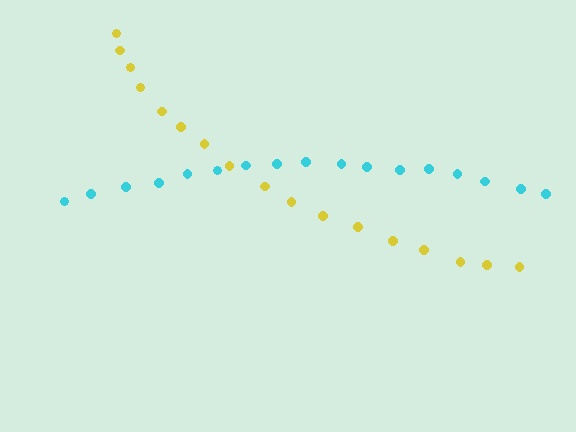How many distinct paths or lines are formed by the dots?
There are 2 distinct paths.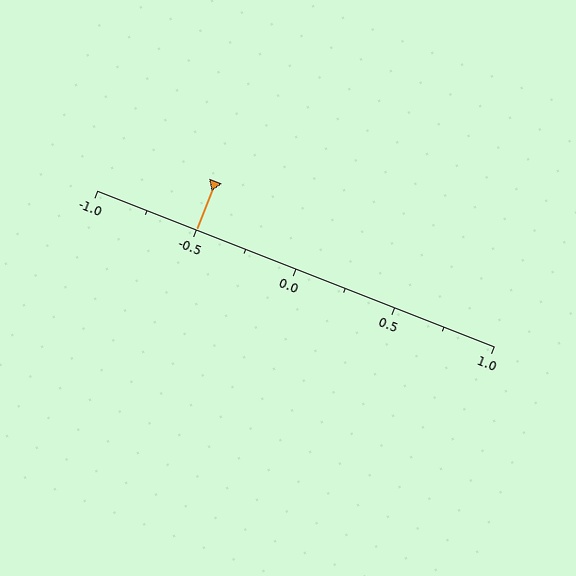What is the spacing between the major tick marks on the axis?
The major ticks are spaced 0.5 apart.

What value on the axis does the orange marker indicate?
The marker indicates approximately -0.5.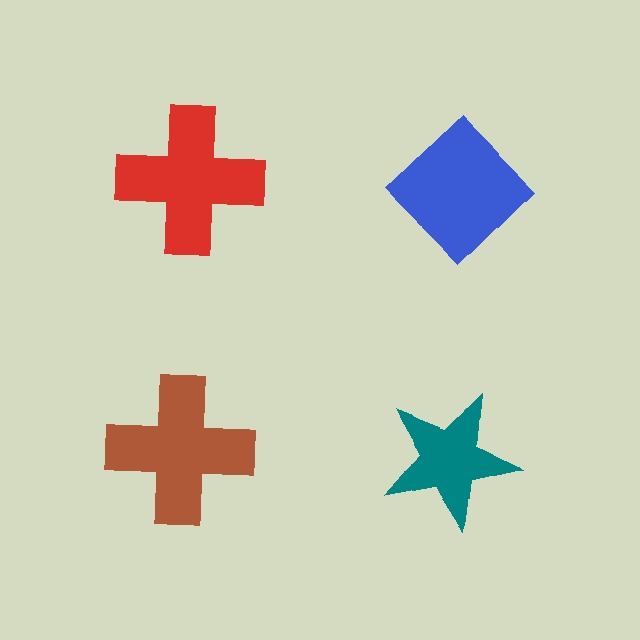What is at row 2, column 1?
A brown cross.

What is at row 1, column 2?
A blue diamond.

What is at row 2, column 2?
A teal star.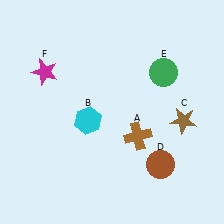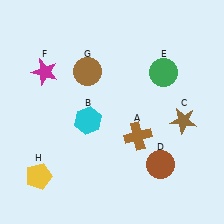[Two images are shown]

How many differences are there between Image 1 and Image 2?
There are 2 differences between the two images.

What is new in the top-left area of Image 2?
A brown circle (G) was added in the top-left area of Image 2.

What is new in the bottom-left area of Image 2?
A yellow pentagon (H) was added in the bottom-left area of Image 2.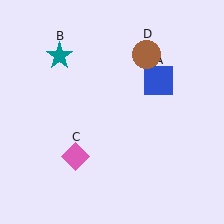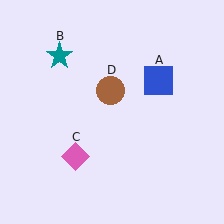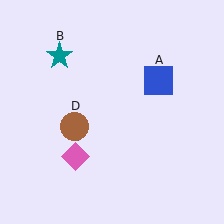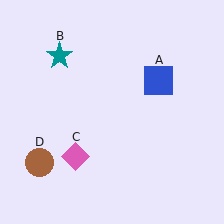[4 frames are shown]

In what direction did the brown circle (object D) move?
The brown circle (object D) moved down and to the left.